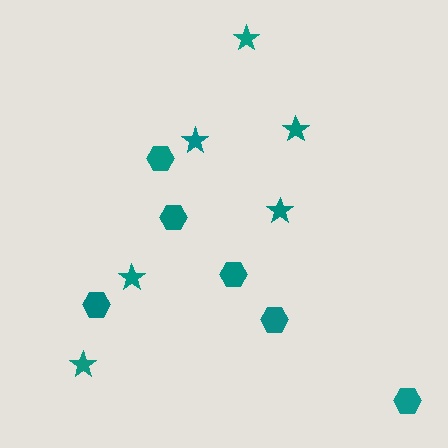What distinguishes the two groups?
There are 2 groups: one group of stars (6) and one group of hexagons (6).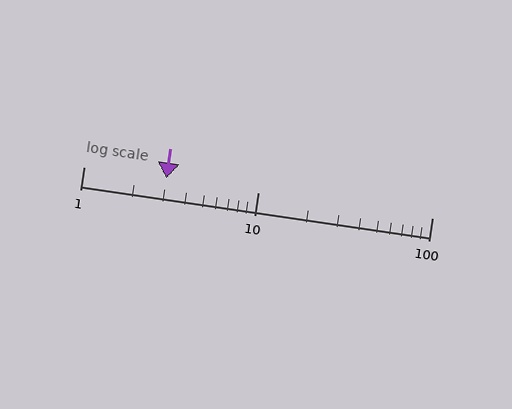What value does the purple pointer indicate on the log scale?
The pointer indicates approximately 3.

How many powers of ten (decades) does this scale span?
The scale spans 2 decades, from 1 to 100.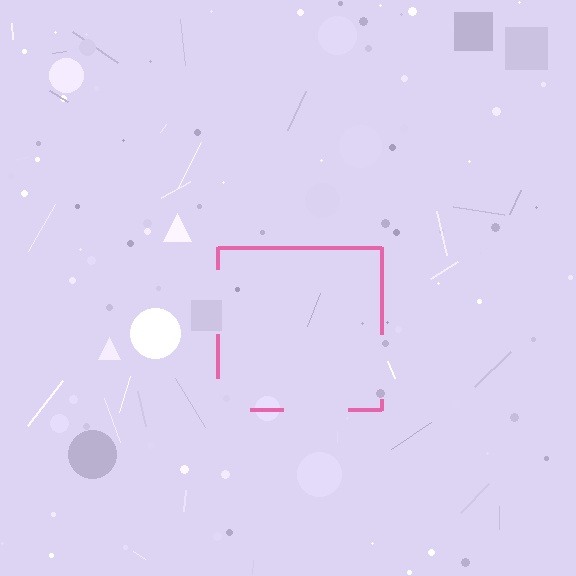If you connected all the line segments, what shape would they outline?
They would outline a square.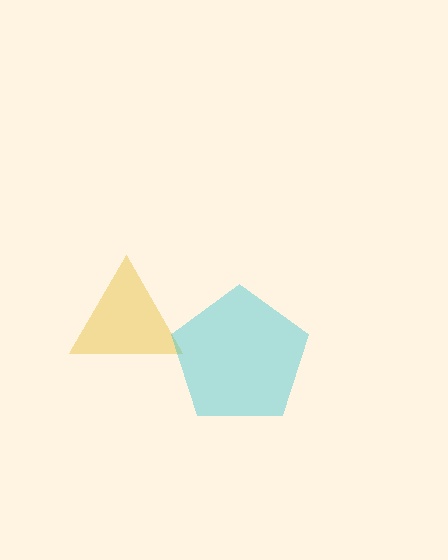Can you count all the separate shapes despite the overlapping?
Yes, there are 2 separate shapes.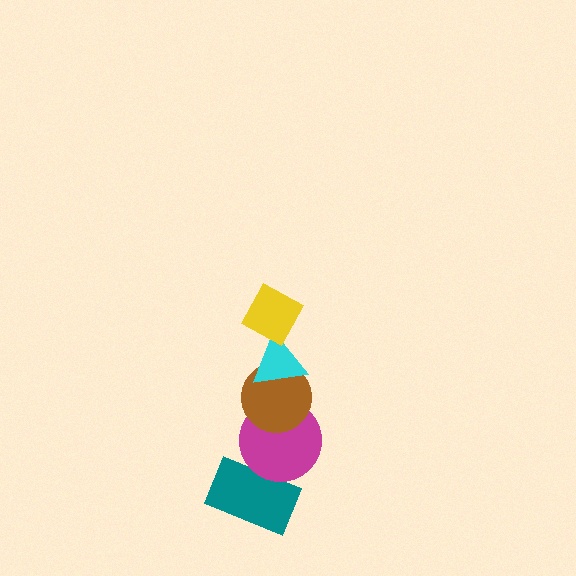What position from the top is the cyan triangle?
The cyan triangle is 2nd from the top.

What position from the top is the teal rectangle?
The teal rectangle is 5th from the top.